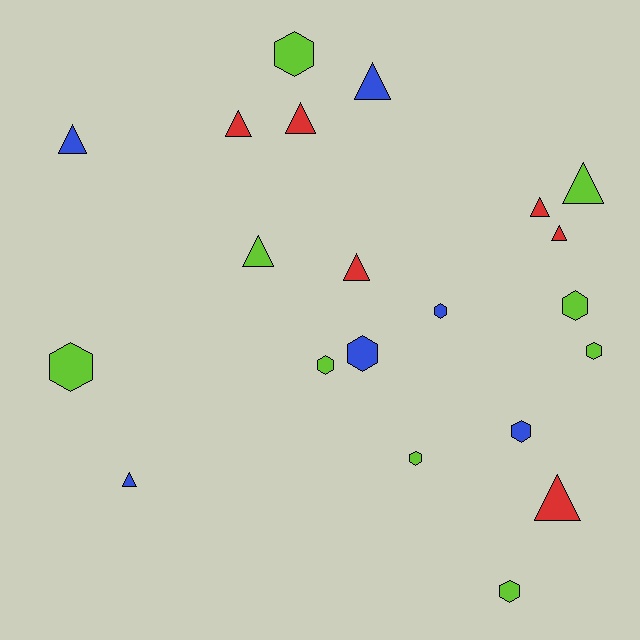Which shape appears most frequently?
Triangle, with 11 objects.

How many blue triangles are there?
There are 3 blue triangles.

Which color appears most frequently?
Lime, with 9 objects.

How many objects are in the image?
There are 21 objects.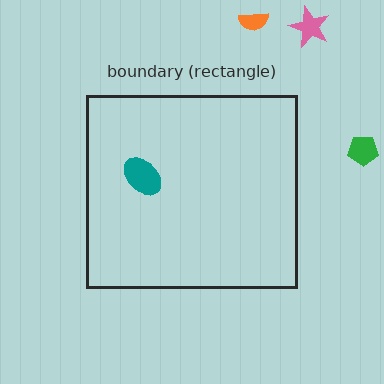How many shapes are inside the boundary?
1 inside, 3 outside.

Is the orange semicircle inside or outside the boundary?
Outside.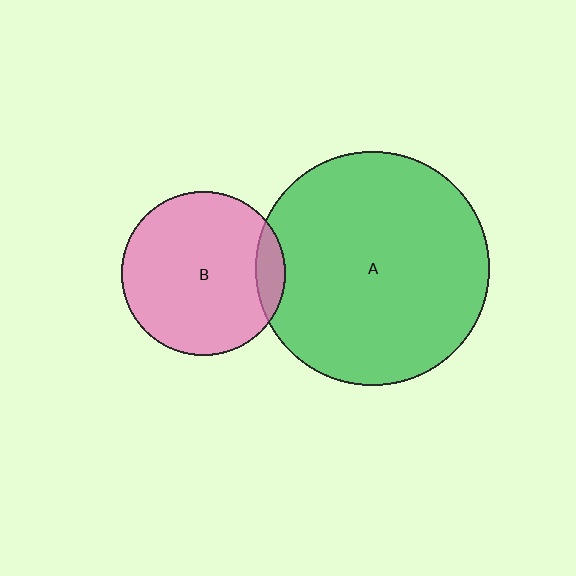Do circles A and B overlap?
Yes.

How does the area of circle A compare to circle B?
Approximately 2.1 times.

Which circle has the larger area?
Circle A (green).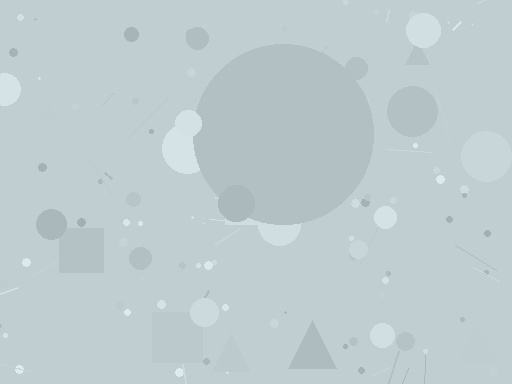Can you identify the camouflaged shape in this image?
The camouflaged shape is a circle.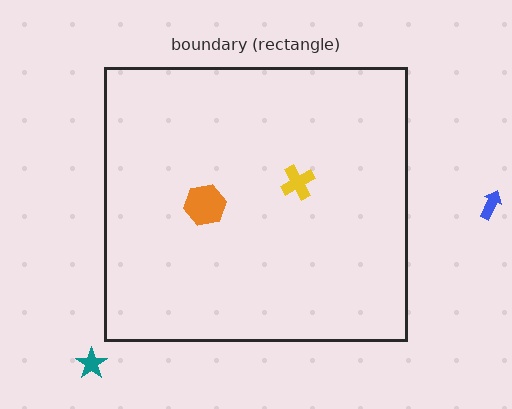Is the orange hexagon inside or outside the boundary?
Inside.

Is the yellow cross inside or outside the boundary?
Inside.